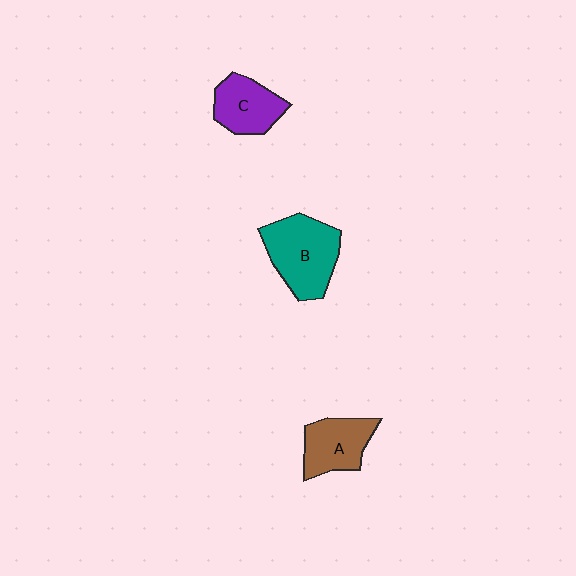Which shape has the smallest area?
Shape C (purple).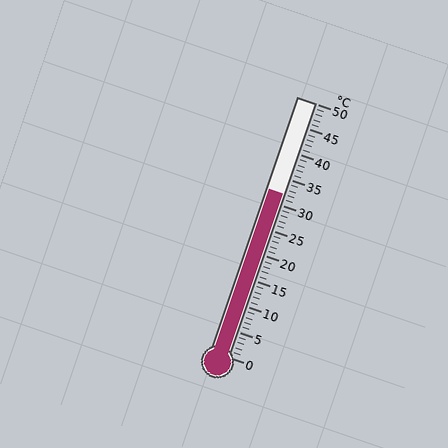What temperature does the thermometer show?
The thermometer shows approximately 32°C.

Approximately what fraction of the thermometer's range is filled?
The thermometer is filled to approximately 65% of its range.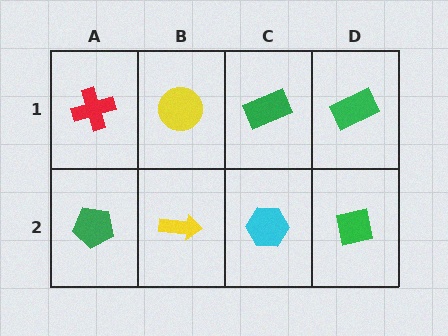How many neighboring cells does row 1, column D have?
2.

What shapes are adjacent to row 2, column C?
A green rectangle (row 1, column C), a yellow arrow (row 2, column B), a green square (row 2, column D).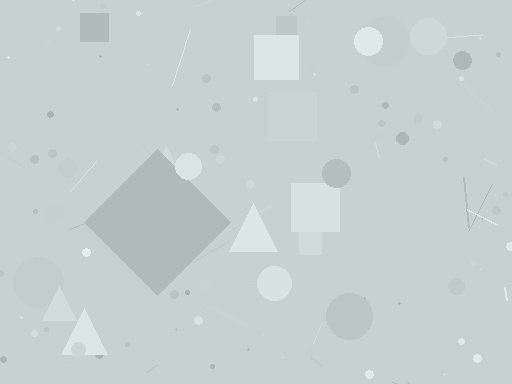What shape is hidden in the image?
A diamond is hidden in the image.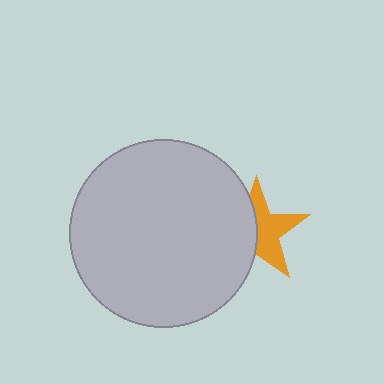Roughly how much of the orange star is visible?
About half of it is visible (roughly 53%).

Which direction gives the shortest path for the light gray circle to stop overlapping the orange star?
Moving left gives the shortest separation.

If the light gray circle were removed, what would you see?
You would see the complete orange star.